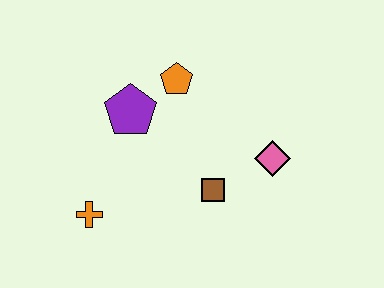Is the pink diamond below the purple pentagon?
Yes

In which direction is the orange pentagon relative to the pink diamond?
The orange pentagon is to the left of the pink diamond.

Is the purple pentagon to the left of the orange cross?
No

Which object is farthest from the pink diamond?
The orange cross is farthest from the pink diamond.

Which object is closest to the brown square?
The pink diamond is closest to the brown square.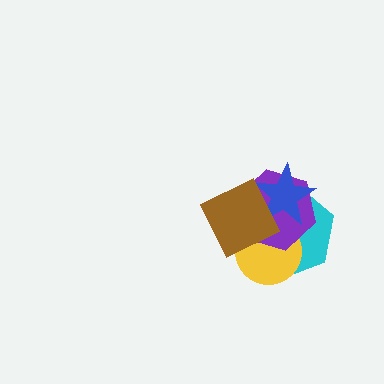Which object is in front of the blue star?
The brown diamond is in front of the blue star.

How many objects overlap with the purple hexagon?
4 objects overlap with the purple hexagon.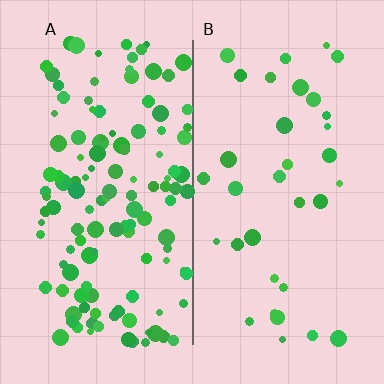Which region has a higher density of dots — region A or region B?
A (the left).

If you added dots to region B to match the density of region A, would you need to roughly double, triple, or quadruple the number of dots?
Approximately quadruple.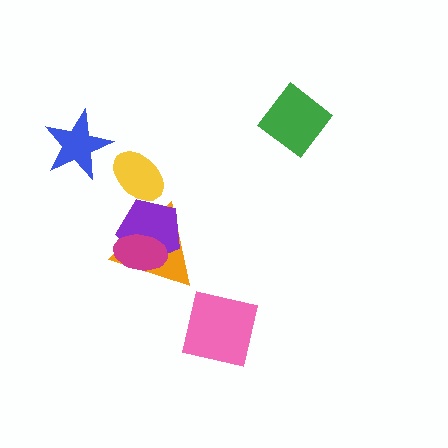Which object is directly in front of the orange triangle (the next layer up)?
The purple pentagon is directly in front of the orange triangle.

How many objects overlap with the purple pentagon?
3 objects overlap with the purple pentagon.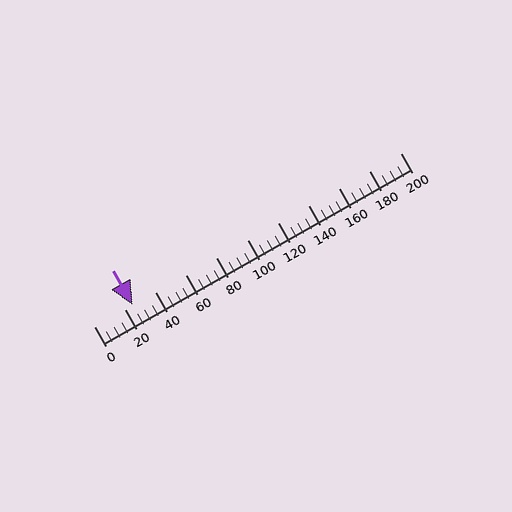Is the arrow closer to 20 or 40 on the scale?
The arrow is closer to 20.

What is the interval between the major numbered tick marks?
The major tick marks are spaced 20 units apart.